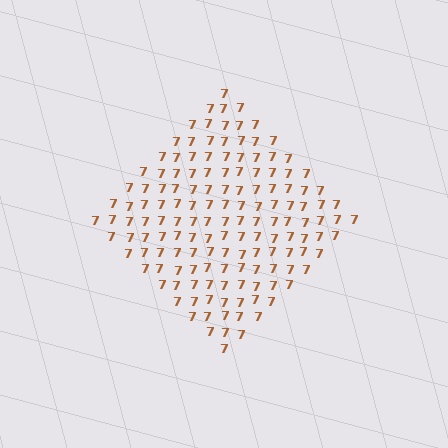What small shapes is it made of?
It is made of small digit 7's.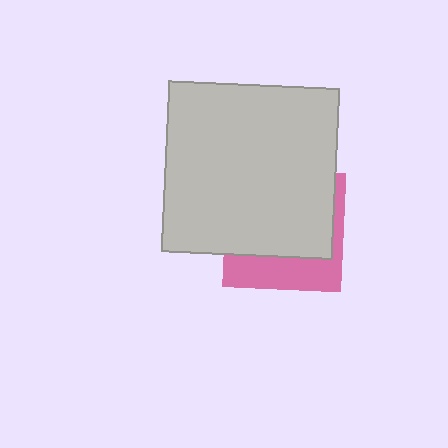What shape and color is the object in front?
The object in front is a light gray square.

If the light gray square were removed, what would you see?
You would see the complete pink square.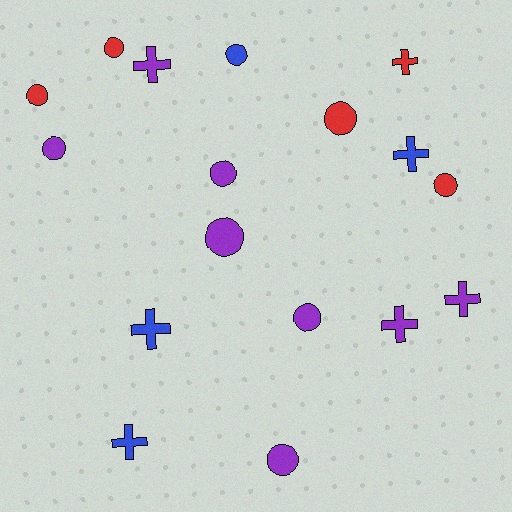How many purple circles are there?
There are 5 purple circles.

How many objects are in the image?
There are 17 objects.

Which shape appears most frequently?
Circle, with 10 objects.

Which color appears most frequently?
Purple, with 8 objects.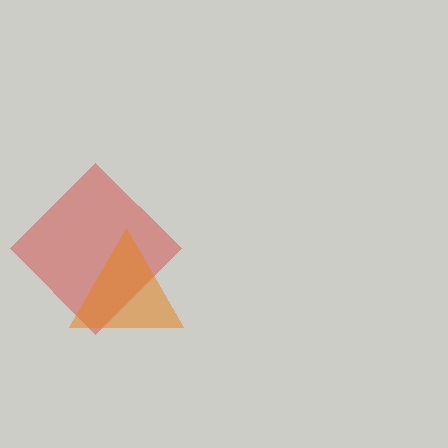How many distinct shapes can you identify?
There are 2 distinct shapes: a red diamond, an orange triangle.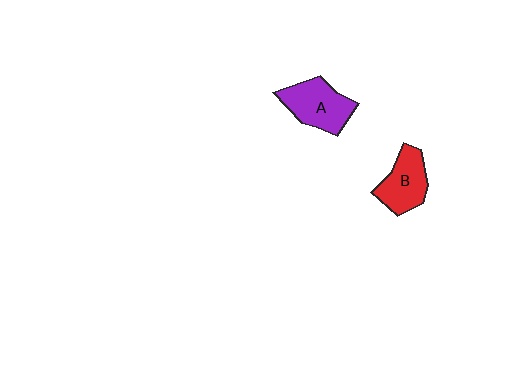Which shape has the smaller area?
Shape B (red).